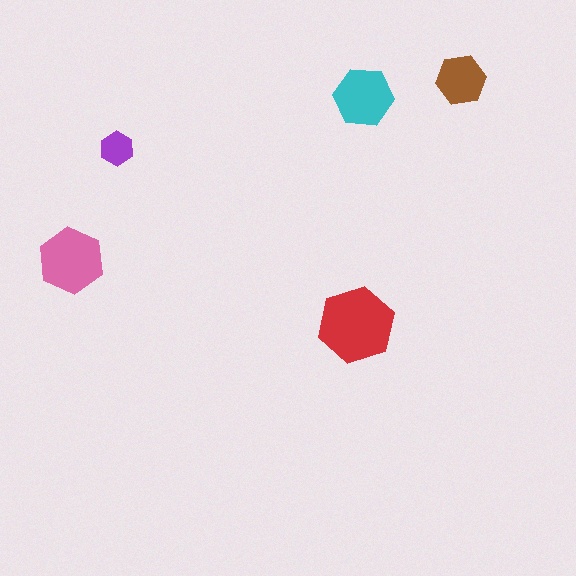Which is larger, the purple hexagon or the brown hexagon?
The brown one.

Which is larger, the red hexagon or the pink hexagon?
The red one.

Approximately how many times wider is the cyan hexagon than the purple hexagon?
About 2 times wider.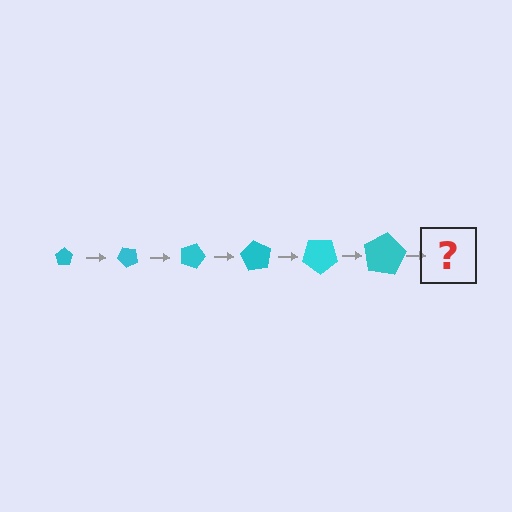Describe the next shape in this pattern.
It should be a pentagon, larger than the previous one and rotated 270 degrees from the start.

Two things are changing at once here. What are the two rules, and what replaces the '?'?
The two rules are that the pentagon grows larger each step and it rotates 45 degrees each step. The '?' should be a pentagon, larger than the previous one and rotated 270 degrees from the start.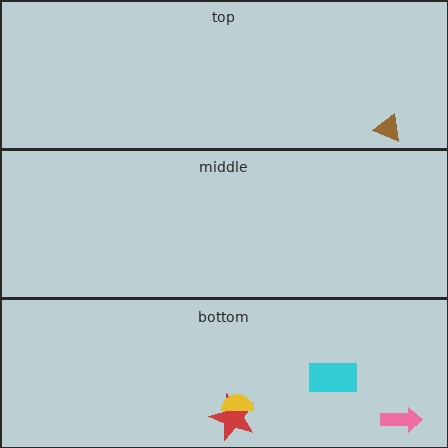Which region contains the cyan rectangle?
The bottom region.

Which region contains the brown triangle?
The top region.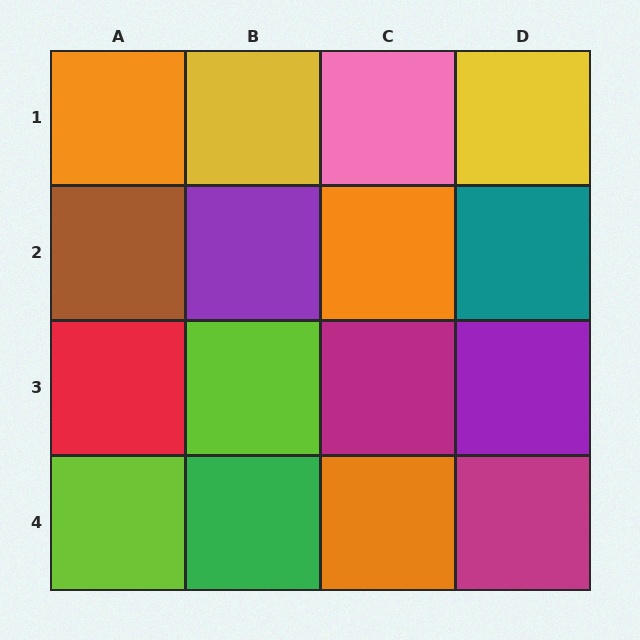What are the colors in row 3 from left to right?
Red, lime, magenta, purple.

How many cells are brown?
1 cell is brown.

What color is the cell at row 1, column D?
Yellow.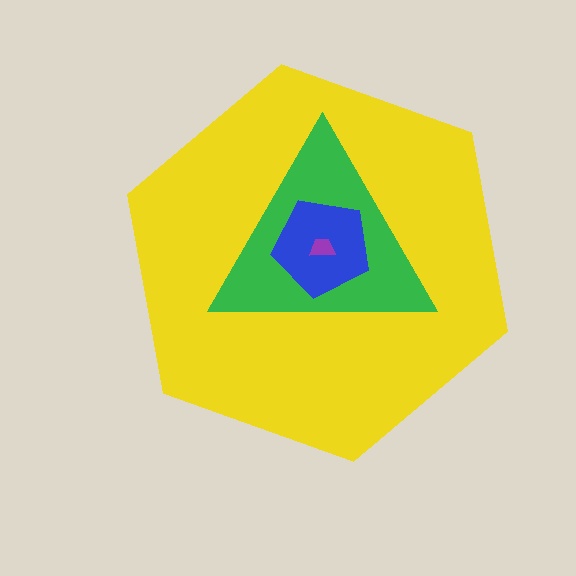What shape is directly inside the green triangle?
The blue pentagon.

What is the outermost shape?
The yellow hexagon.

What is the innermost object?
The purple trapezoid.